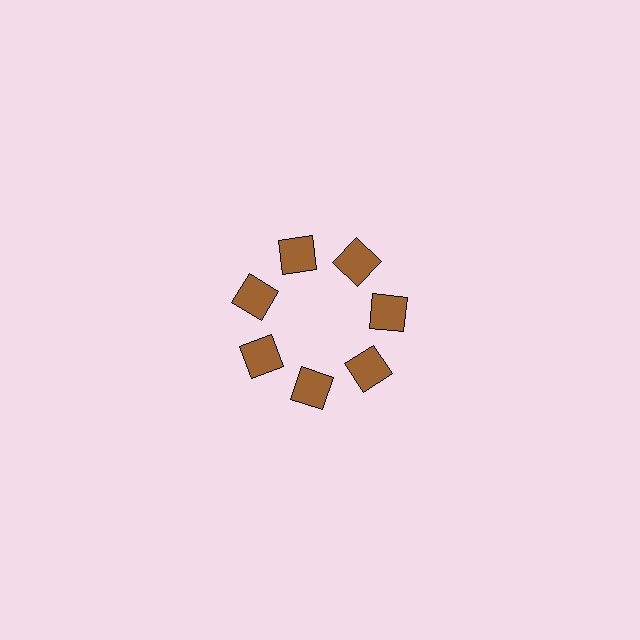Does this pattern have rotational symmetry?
Yes, this pattern has 7-fold rotational symmetry. It looks the same after rotating 51 degrees around the center.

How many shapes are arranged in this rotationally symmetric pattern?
There are 7 shapes, arranged in 7 groups of 1.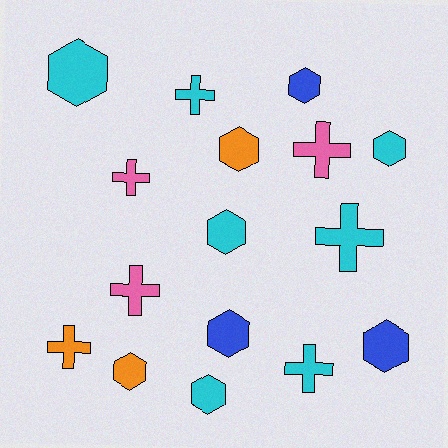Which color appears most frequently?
Cyan, with 7 objects.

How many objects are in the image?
There are 16 objects.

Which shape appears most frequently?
Hexagon, with 9 objects.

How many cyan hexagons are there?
There are 4 cyan hexagons.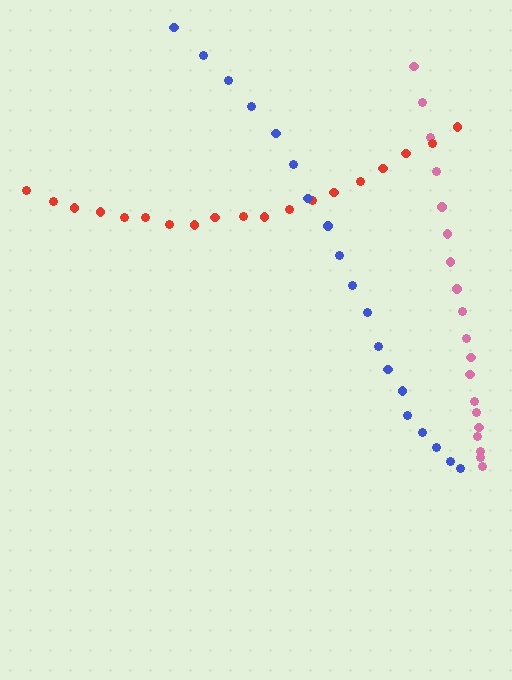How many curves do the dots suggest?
There are 3 distinct paths.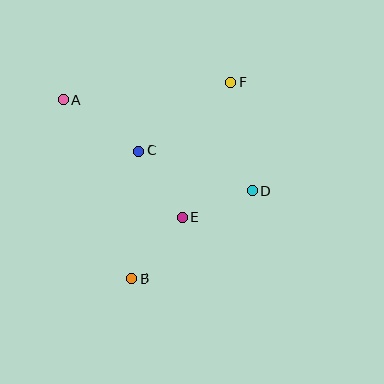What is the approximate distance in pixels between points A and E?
The distance between A and E is approximately 167 pixels.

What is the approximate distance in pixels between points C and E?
The distance between C and E is approximately 80 pixels.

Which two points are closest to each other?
Points D and E are closest to each other.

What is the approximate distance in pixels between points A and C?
The distance between A and C is approximately 90 pixels.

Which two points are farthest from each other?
Points B and F are farthest from each other.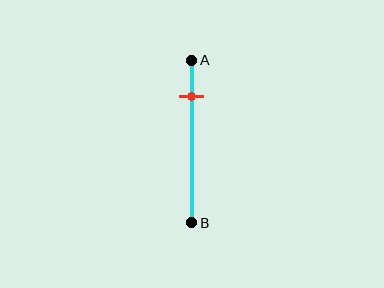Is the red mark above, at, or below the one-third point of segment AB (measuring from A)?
The red mark is above the one-third point of segment AB.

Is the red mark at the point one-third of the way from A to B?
No, the mark is at about 20% from A, not at the 33% one-third point.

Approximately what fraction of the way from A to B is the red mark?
The red mark is approximately 20% of the way from A to B.